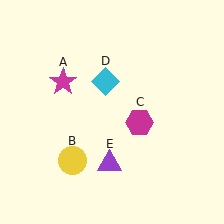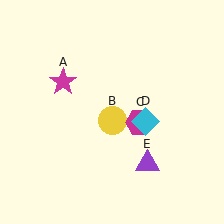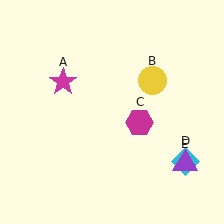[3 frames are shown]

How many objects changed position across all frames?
3 objects changed position: yellow circle (object B), cyan diamond (object D), purple triangle (object E).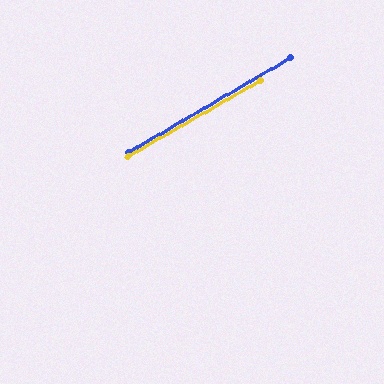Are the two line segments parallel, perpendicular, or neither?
Parallel — their directions differ by only 0.8°.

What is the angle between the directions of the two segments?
Approximately 1 degree.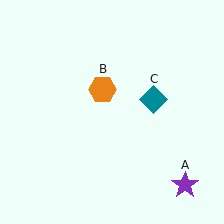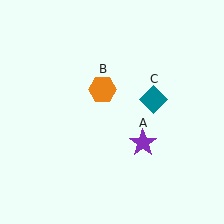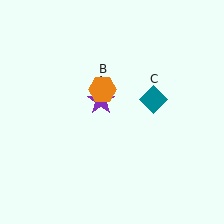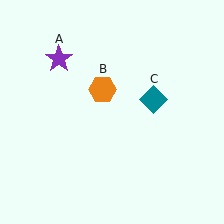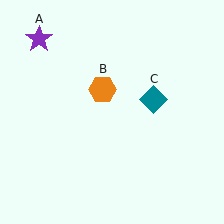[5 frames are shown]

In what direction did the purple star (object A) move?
The purple star (object A) moved up and to the left.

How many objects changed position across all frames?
1 object changed position: purple star (object A).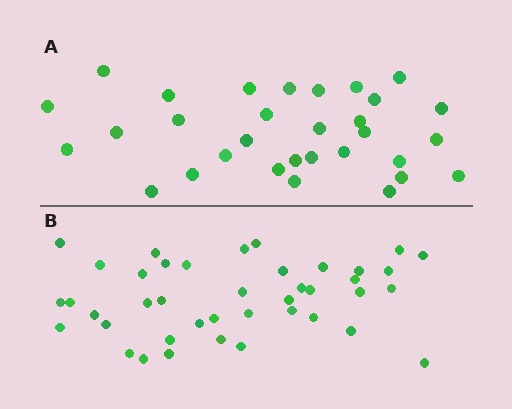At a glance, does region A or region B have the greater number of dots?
Region B (the bottom region) has more dots.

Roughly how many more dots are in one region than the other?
Region B has roughly 10 or so more dots than region A.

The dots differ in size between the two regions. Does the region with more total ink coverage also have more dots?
No. Region A has more total ink coverage because its dots are larger, but region B actually contains more individual dots. Total area can be misleading — the number of items is what matters here.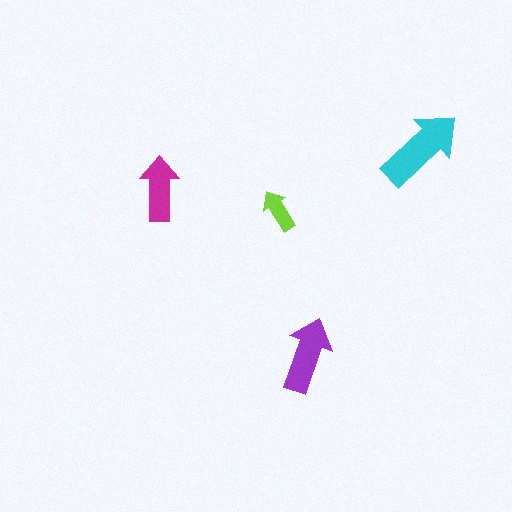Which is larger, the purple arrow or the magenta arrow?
The purple one.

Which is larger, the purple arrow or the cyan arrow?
The cyan one.